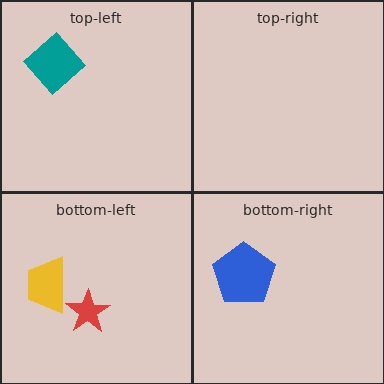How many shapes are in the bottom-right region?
1.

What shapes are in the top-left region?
The teal diamond.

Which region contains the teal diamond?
The top-left region.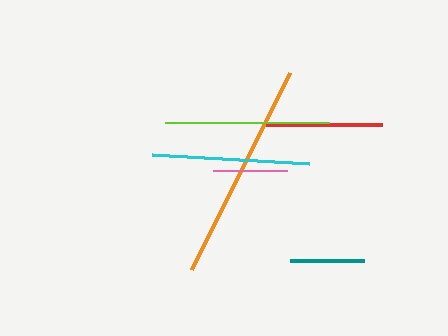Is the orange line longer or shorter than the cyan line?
The orange line is longer than the cyan line.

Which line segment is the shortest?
The pink line is the shortest at approximately 73 pixels.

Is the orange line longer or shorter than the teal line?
The orange line is longer than the teal line.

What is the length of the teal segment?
The teal segment is approximately 73 pixels long.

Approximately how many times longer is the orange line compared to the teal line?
The orange line is approximately 3.0 times the length of the teal line.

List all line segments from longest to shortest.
From longest to shortest: orange, lime, cyan, red, teal, pink.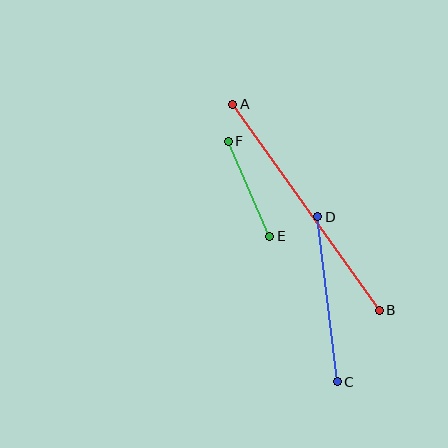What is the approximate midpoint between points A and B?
The midpoint is at approximately (306, 207) pixels.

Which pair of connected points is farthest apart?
Points A and B are farthest apart.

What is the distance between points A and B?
The distance is approximately 253 pixels.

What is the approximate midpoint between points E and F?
The midpoint is at approximately (249, 189) pixels.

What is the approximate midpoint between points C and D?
The midpoint is at approximately (327, 299) pixels.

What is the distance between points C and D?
The distance is approximately 166 pixels.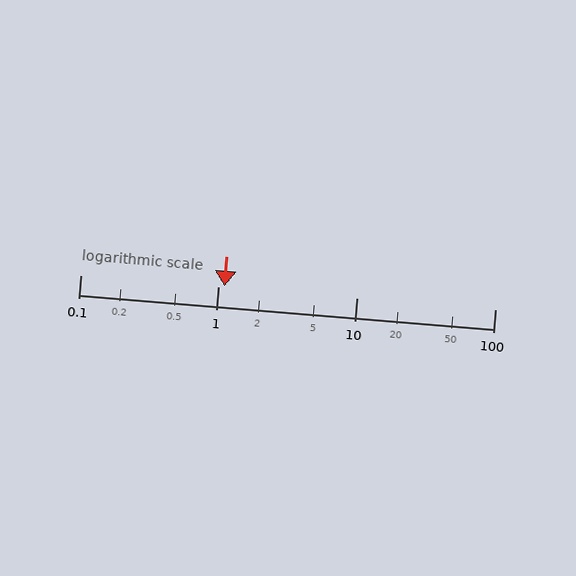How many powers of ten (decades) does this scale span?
The scale spans 3 decades, from 0.1 to 100.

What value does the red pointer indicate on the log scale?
The pointer indicates approximately 1.1.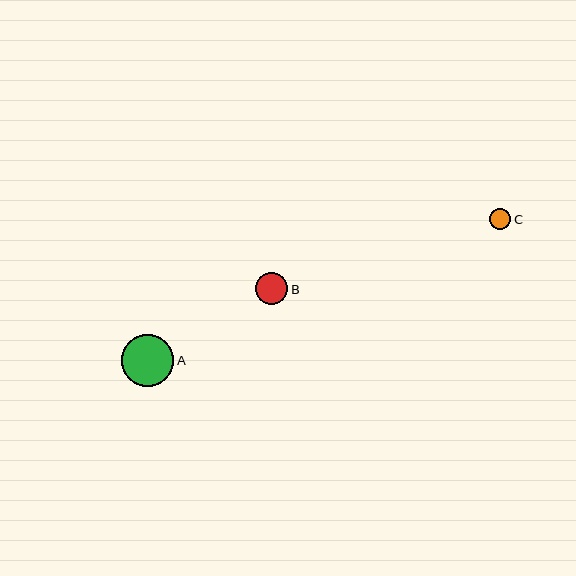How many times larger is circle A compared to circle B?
Circle A is approximately 1.6 times the size of circle B.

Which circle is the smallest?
Circle C is the smallest with a size of approximately 21 pixels.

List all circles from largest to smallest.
From largest to smallest: A, B, C.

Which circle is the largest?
Circle A is the largest with a size of approximately 52 pixels.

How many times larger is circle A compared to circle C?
Circle A is approximately 2.5 times the size of circle C.